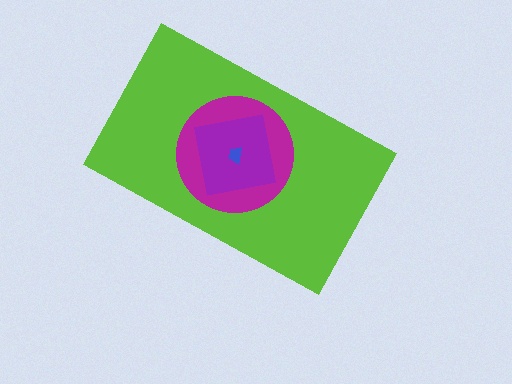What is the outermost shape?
The lime rectangle.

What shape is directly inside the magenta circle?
The purple square.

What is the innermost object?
The blue trapezoid.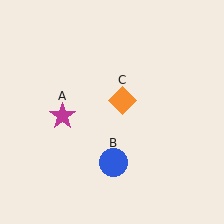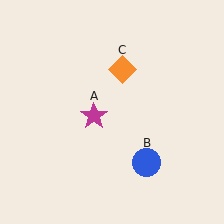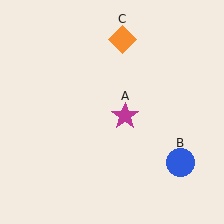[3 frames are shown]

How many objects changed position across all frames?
3 objects changed position: magenta star (object A), blue circle (object B), orange diamond (object C).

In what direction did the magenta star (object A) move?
The magenta star (object A) moved right.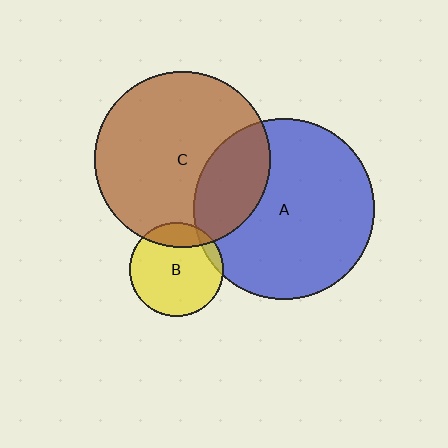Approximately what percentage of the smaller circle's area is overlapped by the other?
Approximately 5%.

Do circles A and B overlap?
Yes.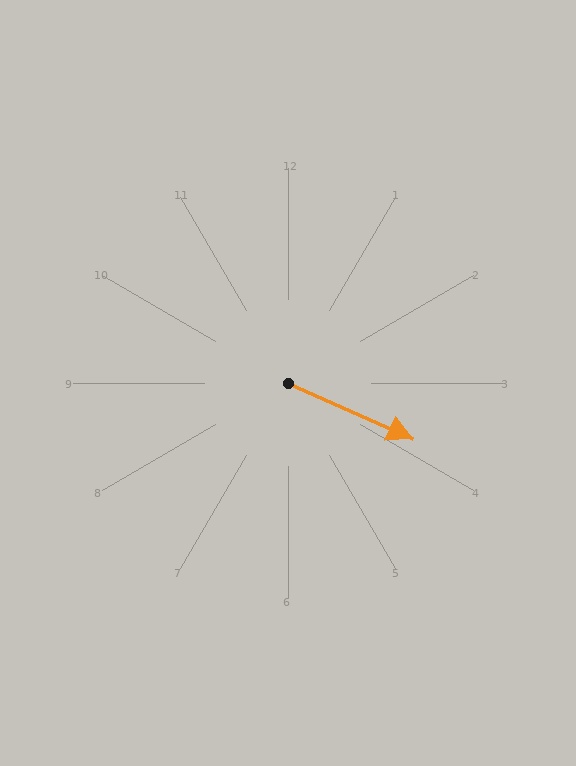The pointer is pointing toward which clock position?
Roughly 4 o'clock.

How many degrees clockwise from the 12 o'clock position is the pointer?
Approximately 114 degrees.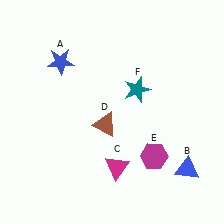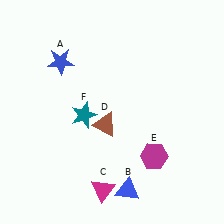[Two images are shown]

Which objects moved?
The objects that moved are: the blue triangle (B), the magenta triangle (C), the teal star (F).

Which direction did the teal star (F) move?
The teal star (F) moved left.